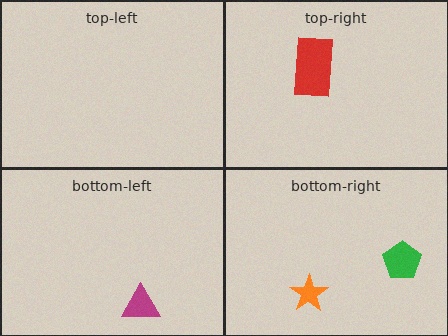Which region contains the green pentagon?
The bottom-right region.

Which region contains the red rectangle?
The top-right region.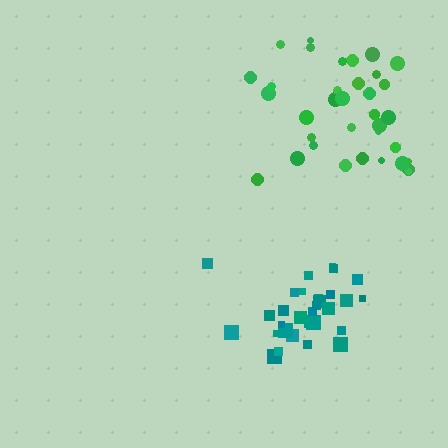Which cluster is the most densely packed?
Teal.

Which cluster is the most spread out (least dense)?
Green.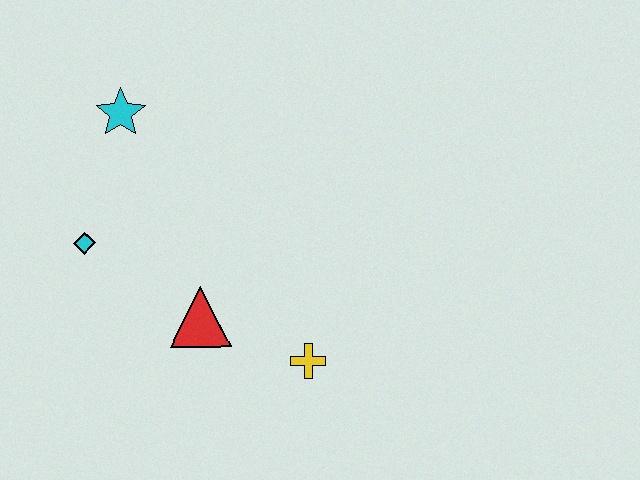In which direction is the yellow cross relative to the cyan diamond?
The yellow cross is to the right of the cyan diamond.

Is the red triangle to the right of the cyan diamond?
Yes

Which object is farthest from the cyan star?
The yellow cross is farthest from the cyan star.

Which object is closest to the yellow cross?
The red triangle is closest to the yellow cross.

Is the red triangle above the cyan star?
No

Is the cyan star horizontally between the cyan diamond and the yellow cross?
Yes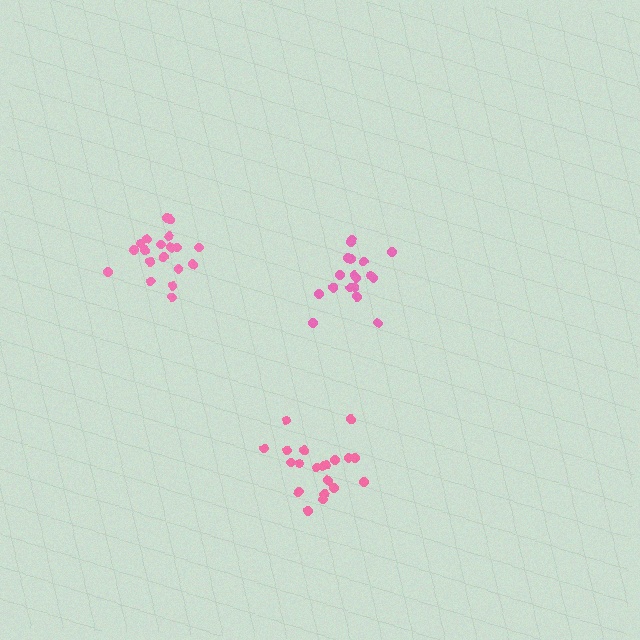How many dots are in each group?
Group 1: 18 dots, Group 2: 20 dots, Group 3: 19 dots (57 total).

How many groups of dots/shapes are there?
There are 3 groups.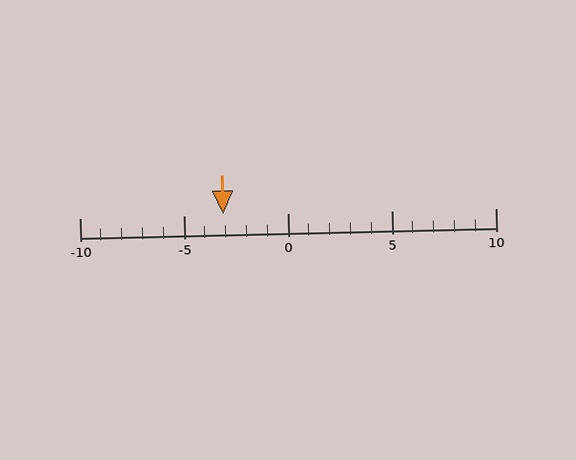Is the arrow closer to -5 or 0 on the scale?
The arrow is closer to -5.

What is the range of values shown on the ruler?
The ruler shows values from -10 to 10.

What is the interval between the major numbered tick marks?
The major tick marks are spaced 5 units apart.